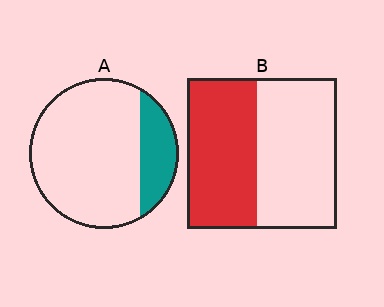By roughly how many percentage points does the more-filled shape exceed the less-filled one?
By roughly 25 percentage points (B over A).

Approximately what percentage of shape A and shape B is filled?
A is approximately 20% and B is approximately 45%.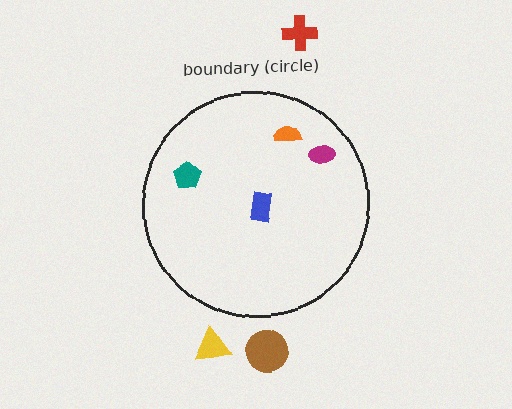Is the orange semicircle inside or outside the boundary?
Inside.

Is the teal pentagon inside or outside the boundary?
Inside.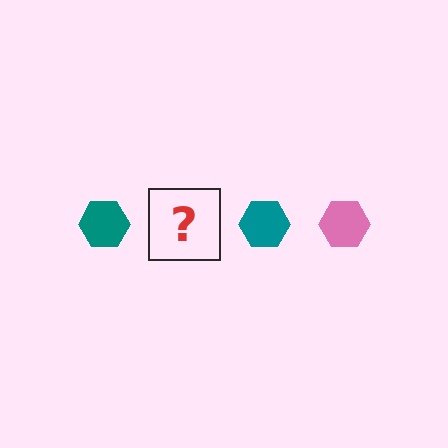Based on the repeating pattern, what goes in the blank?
The blank should be a pink hexagon.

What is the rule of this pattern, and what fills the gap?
The rule is that the pattern cycles through teal, pink hexagons. The gap should be filled with a pink hexagon.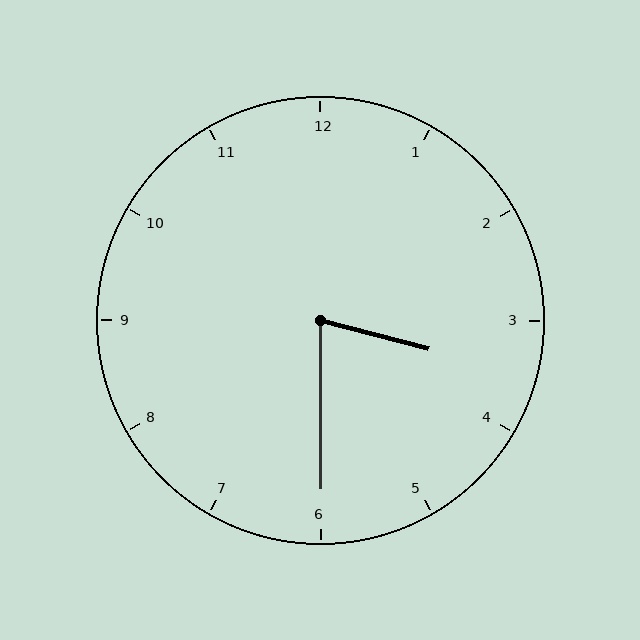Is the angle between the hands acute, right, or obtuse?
It is acute.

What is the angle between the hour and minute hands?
Approximately 75 degrees.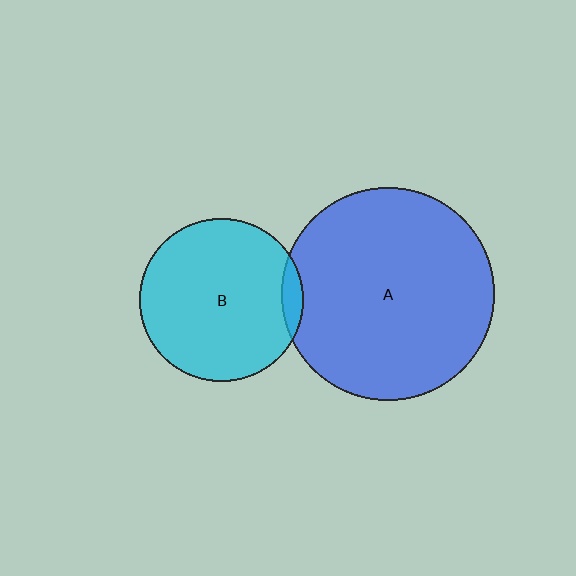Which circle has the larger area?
Circle A (blue).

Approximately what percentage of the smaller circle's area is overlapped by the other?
Approximately 5%.